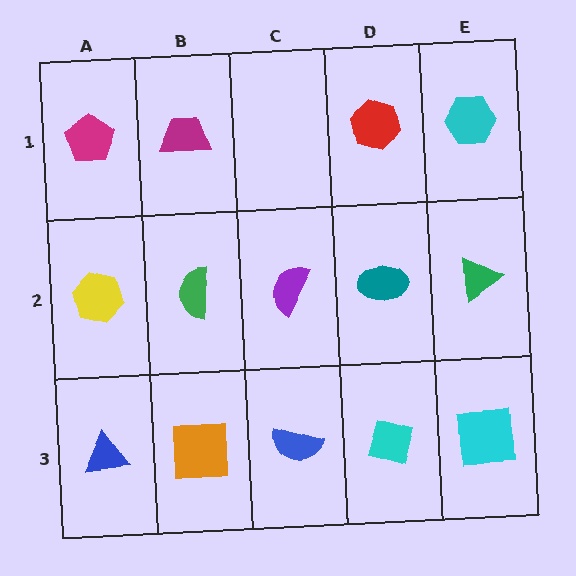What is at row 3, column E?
A cyan square.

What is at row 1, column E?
A cyan hexagon.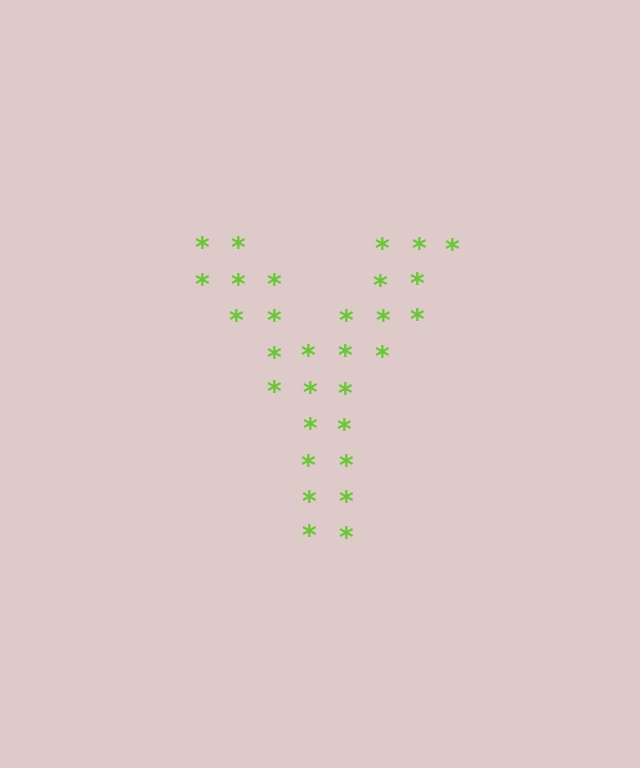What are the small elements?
The small elements are asterisks.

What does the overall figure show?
The overall figure shows the letter Y.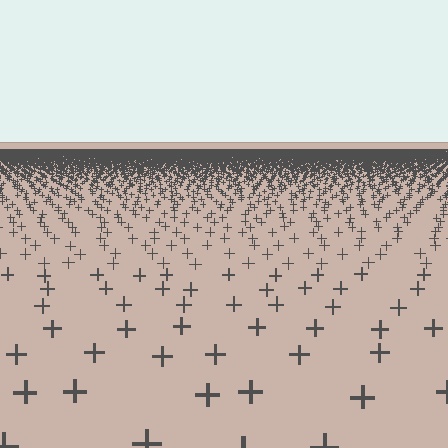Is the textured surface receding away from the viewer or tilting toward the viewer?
The surface is receding away from the viewer. Texture elements get smaller and denser toward the top.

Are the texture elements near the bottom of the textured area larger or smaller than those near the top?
Larger. Near the bottom, elements are closer to the viewer and appear at a bigger on-screen size.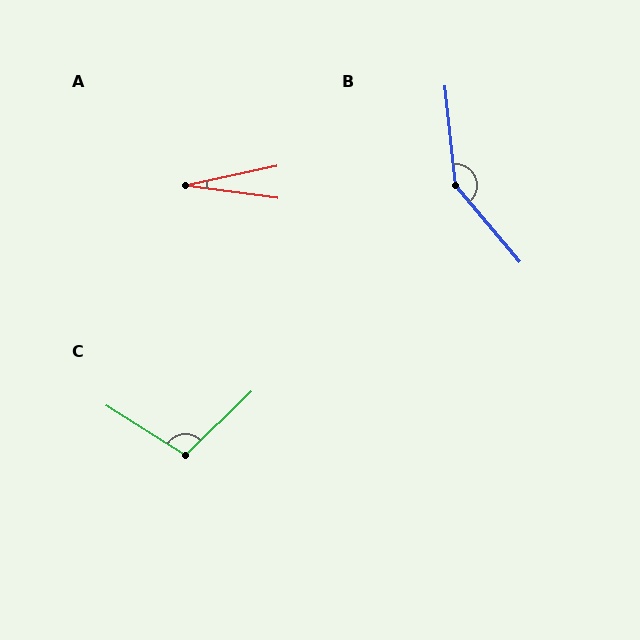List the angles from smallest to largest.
A (20°), C (103°), B (145°).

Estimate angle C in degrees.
Approximately 103 degrees.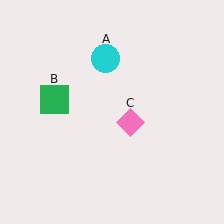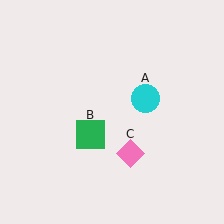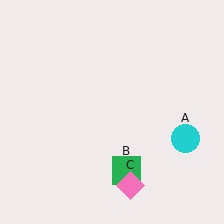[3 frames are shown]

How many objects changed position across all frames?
3 objects changed position: cyan circle (object A), green square (object B), pink diamond (object C).